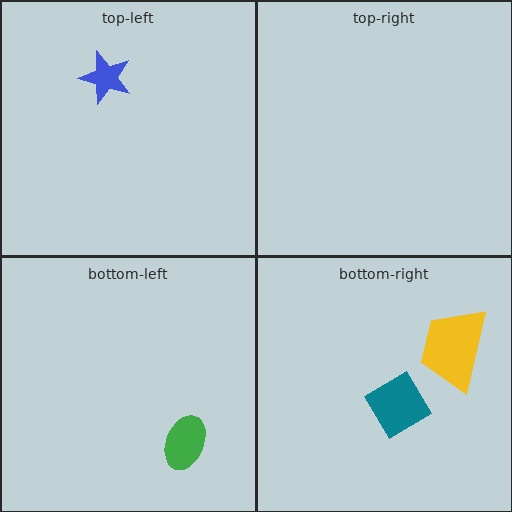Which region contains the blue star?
The top-left region.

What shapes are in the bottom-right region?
The teal diamond, the yellow trapezoid.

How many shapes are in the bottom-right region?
2.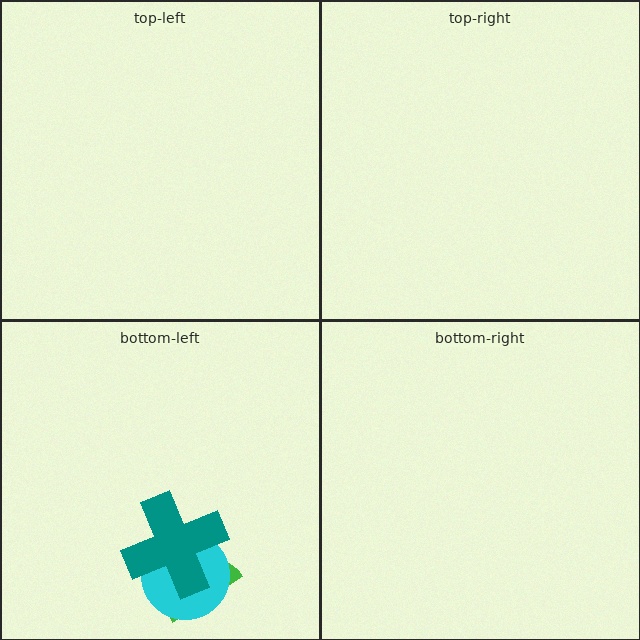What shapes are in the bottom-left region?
The green semicircle, the cyan circle, the teal cross.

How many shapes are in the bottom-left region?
3.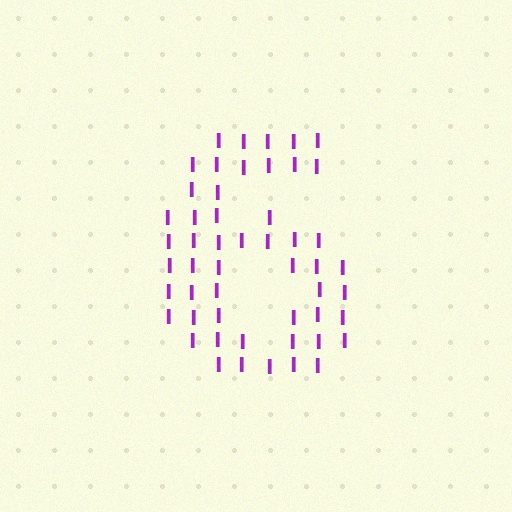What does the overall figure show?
The overall figure shows the digit 6.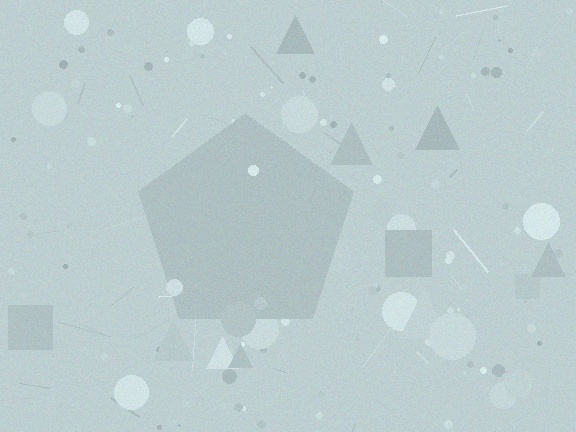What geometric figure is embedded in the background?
A pentagon is embedded in the background.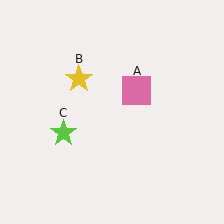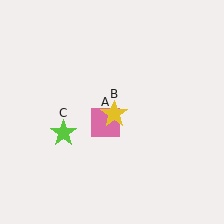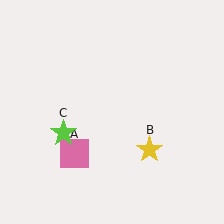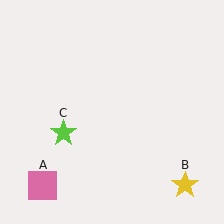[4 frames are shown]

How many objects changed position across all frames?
2 objects changed position: pink square (object A), yellow star (object B).